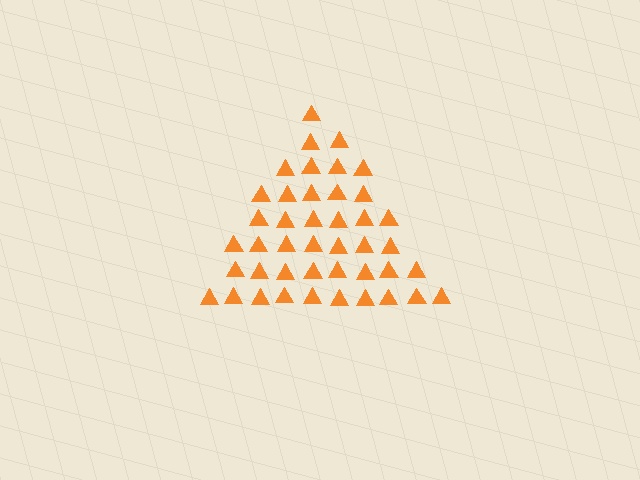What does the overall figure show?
The overall figure shows a triangle.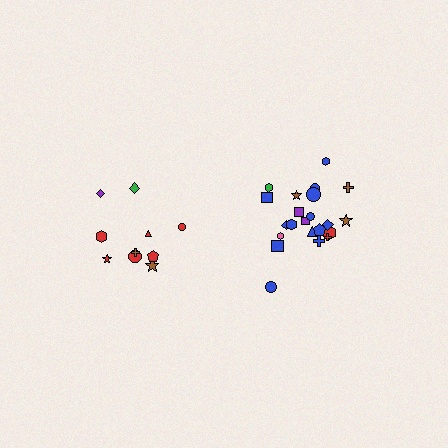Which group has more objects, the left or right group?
The right group.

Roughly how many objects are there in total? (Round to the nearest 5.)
Roughly 30 objects in total.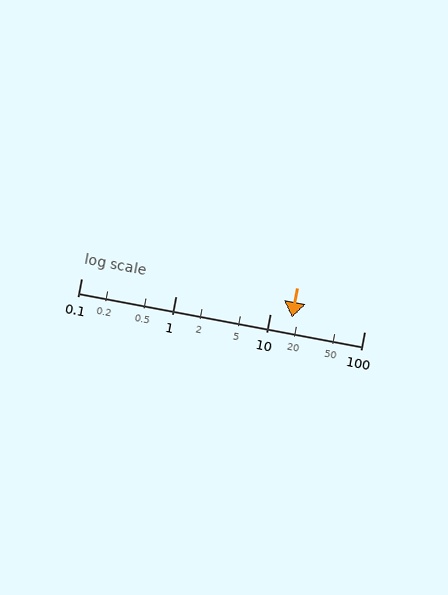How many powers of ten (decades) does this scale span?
The scale spans 3 decades, from 0.1 to 100.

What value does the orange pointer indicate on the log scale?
The pointer indicates approximately 17.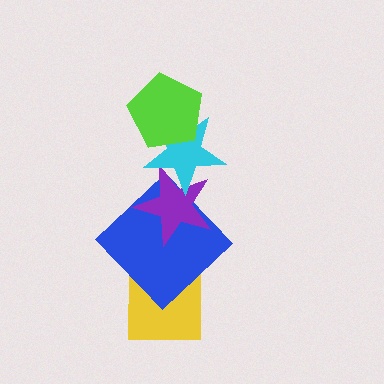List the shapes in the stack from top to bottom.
From top to bottom: the lime pentagon, the cyan star, the purple star, the blue diamond, the yellow square.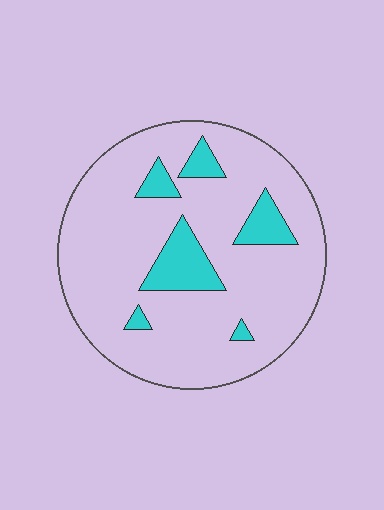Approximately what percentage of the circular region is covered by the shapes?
Approximately 15%.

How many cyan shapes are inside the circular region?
6.